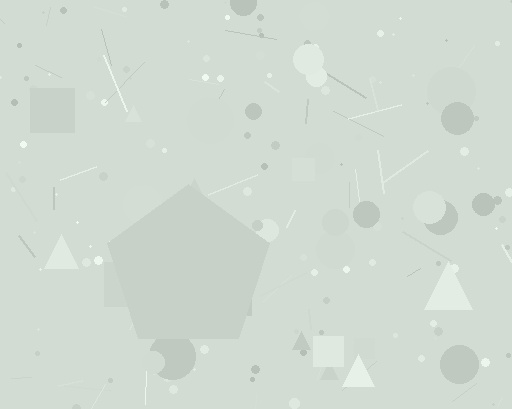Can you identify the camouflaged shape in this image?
The camouflaged shape is a pentagon.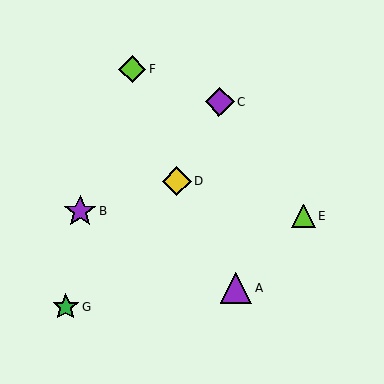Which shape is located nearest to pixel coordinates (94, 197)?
The purple star (labeled B) at (80, 212) is nearest to that location.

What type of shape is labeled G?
Shape G is a green star.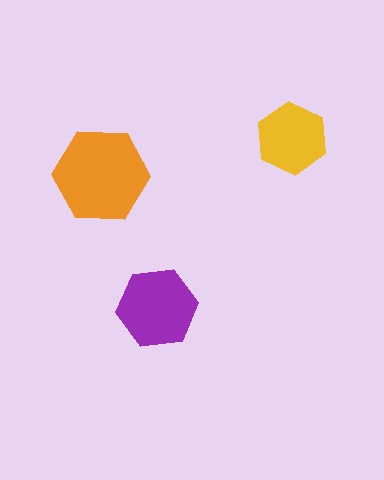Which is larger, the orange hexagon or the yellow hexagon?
The orange one.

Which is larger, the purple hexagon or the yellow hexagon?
The purple one.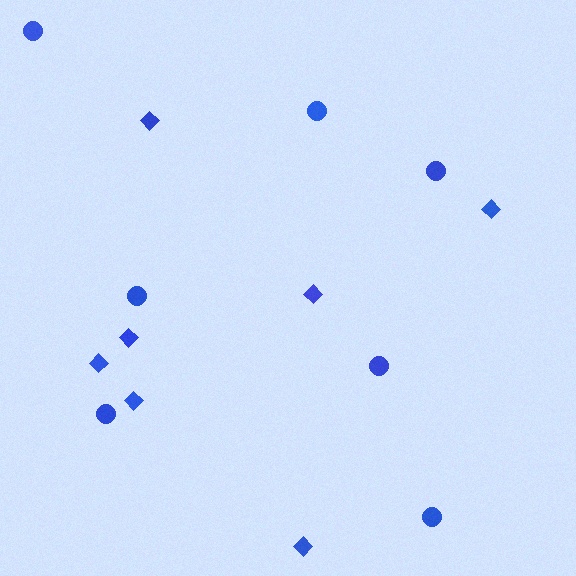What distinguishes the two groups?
There are 2 groups: one group of diamonds (7) and one group of circles (7).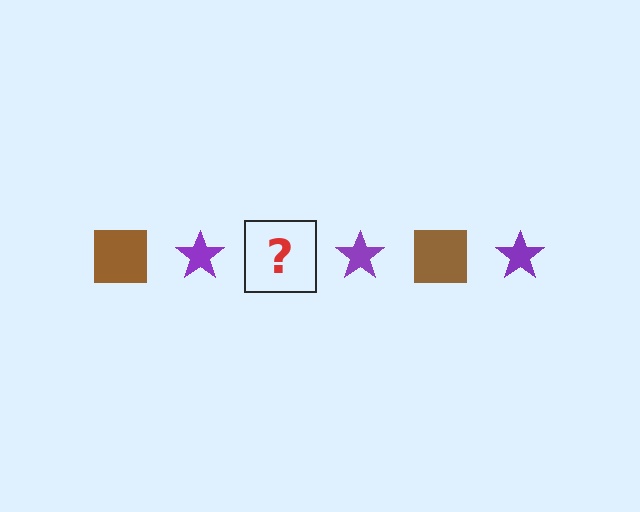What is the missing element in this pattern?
The missing element is a brown square.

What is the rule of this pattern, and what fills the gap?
The rule is that the pattern alternates between brown square and purple star. The gap should be filled with a brown square.